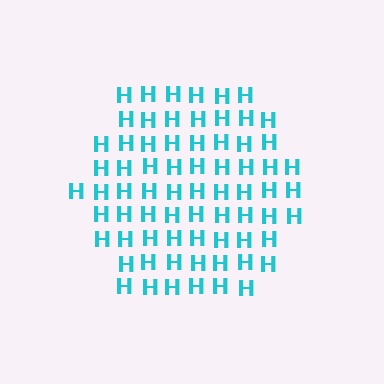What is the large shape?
The large shape is a hexagon.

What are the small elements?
The small elements are letter H's.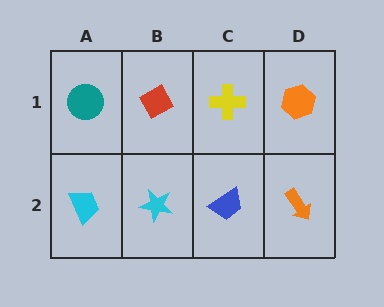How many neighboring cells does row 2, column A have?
2.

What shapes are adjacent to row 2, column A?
A teal circle (row 1, column A), a cyan star (row 2, column B).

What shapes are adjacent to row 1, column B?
A cyan star (row 2, column B), a teal circle (row 1, column A), a yellow cross (row 1, column C).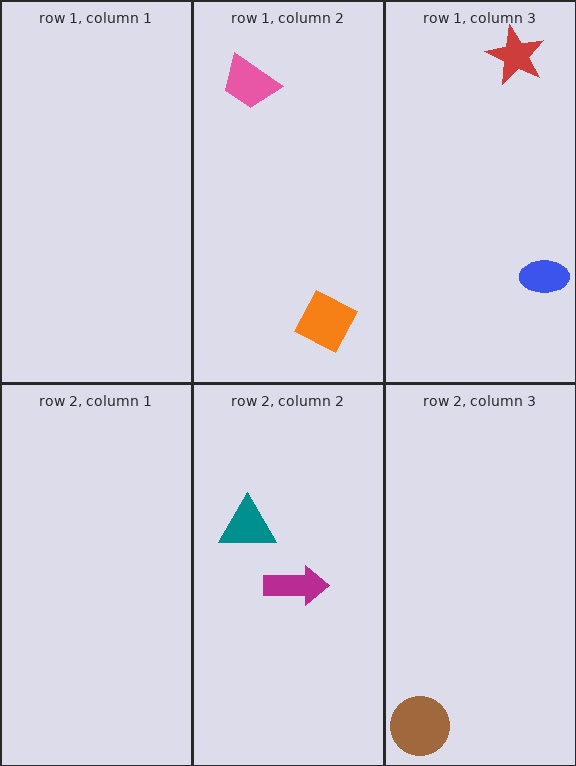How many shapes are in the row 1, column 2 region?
2.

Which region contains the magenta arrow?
The row 2, column 2 region.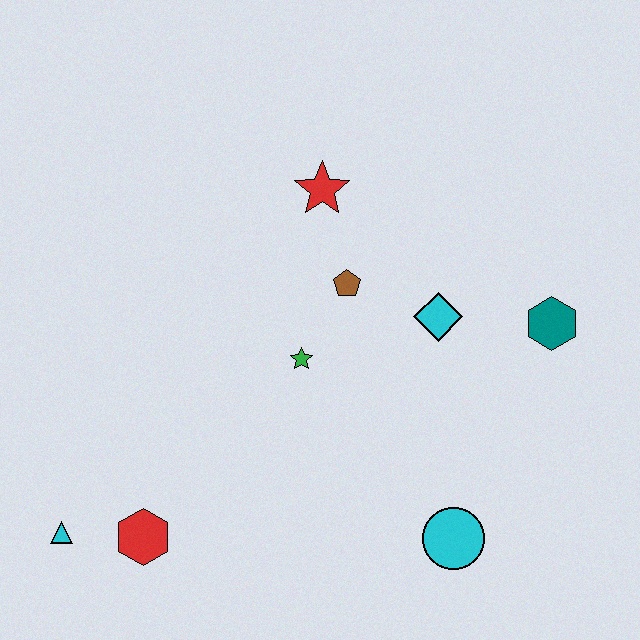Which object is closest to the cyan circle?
The cyan diamond is closest to the cyan circle.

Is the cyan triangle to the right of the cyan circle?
No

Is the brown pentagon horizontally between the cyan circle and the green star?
Yes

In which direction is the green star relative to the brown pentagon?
The green star is below the brown pentagon.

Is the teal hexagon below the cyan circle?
No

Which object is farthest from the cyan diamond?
The cyan triangle is farthest from the cyan diamond.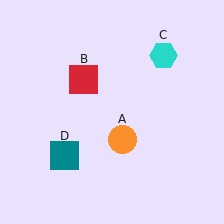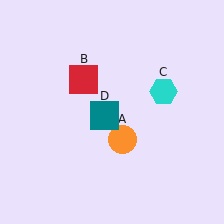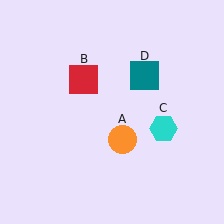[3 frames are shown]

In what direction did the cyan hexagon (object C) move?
The cyan hexagon (object C) moved down.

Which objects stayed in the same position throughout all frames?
Orange circle (object A) and red square (object B) remained stationary.